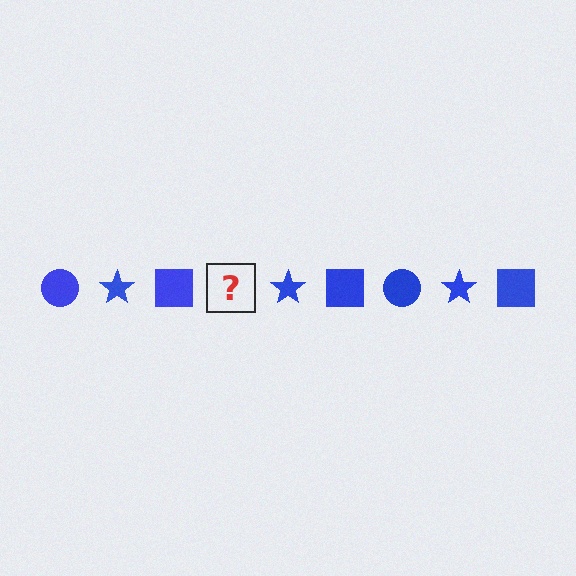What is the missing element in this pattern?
The missing element is a blue circle.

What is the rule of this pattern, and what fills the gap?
The rule is that the pattern cycles through circle, star, square shapes in blue. The gap should be filled with a blue circle.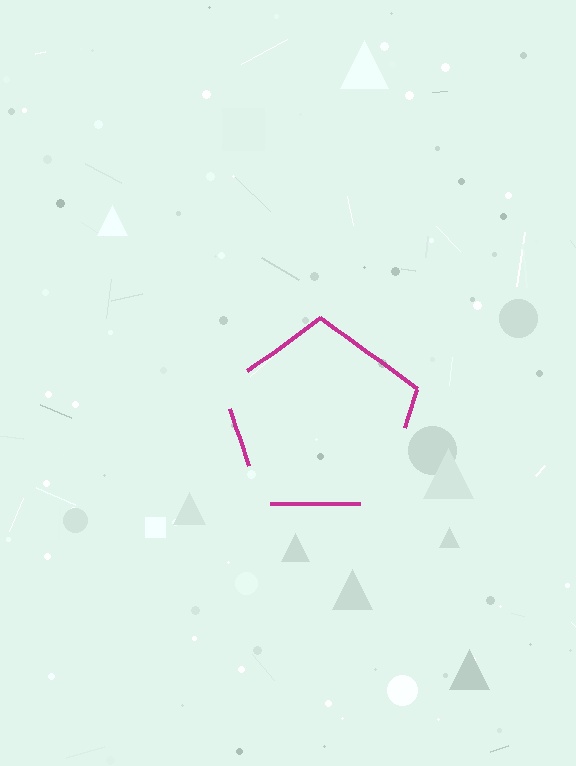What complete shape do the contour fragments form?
The contour fragments form a pentagon.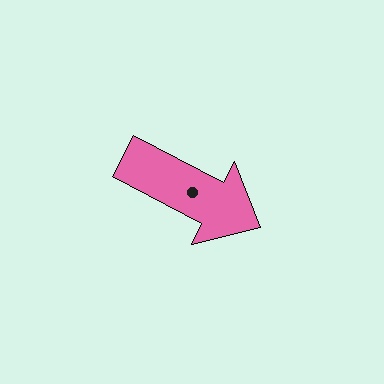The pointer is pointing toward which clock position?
Roughly 4 o'clock.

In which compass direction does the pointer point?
Southeast.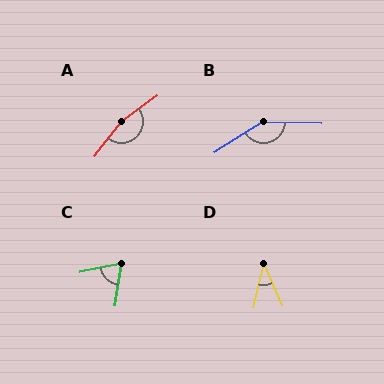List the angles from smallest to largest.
D (36°), C (70°), B (146°), A (164°).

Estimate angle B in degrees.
Approximately 146 degrees.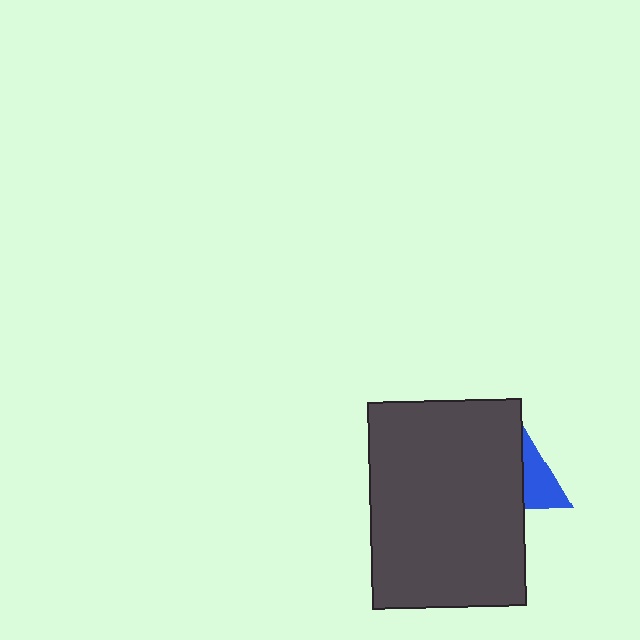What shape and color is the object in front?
The object in front is a dark gray rectangle.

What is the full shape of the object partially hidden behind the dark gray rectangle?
The partially hidden object is a blue triangle.